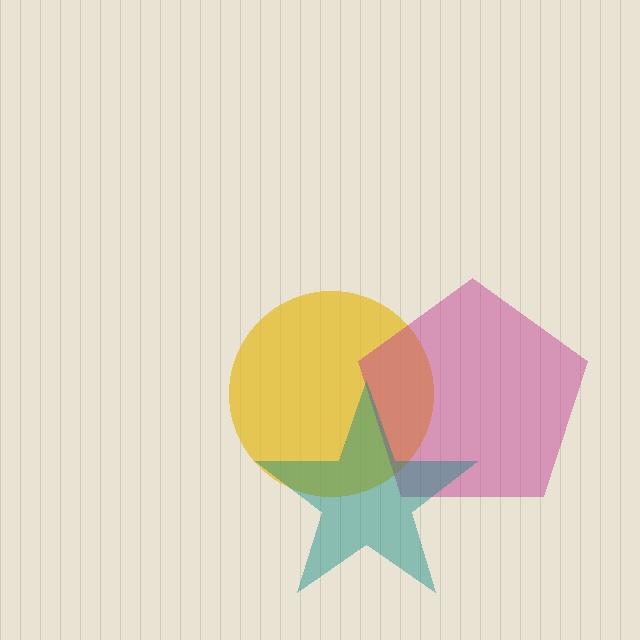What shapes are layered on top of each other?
The layered shapes are: a yellow circle, a magenta pentagon, a teal star.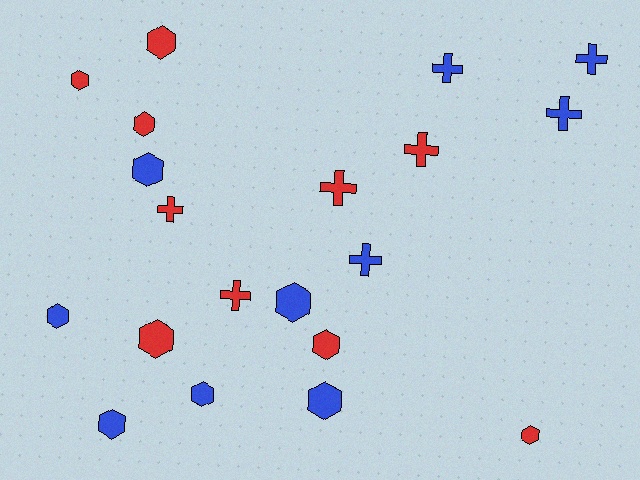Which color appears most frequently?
Blue, with 10 objects.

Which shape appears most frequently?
Hexagon, with 12 objects.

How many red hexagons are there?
There are 6 red hexagons.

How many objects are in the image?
There are 20 objects.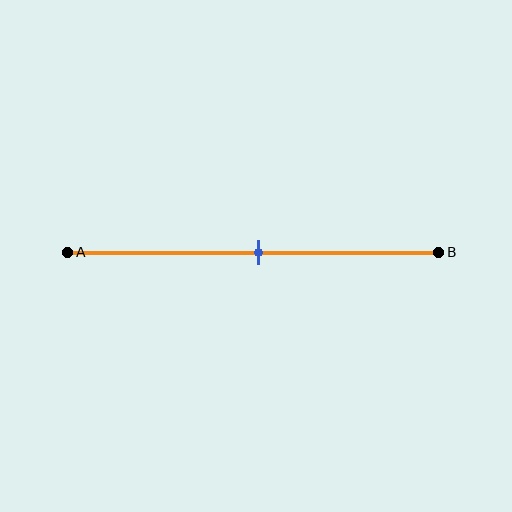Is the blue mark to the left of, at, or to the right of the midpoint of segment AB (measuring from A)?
The blue mark is approximately at the midpoint of segment AB.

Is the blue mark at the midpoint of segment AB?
Yes, the mark is approximately at the midpoint.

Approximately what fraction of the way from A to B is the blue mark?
The blue mark is approximately 50% of the way from A to B.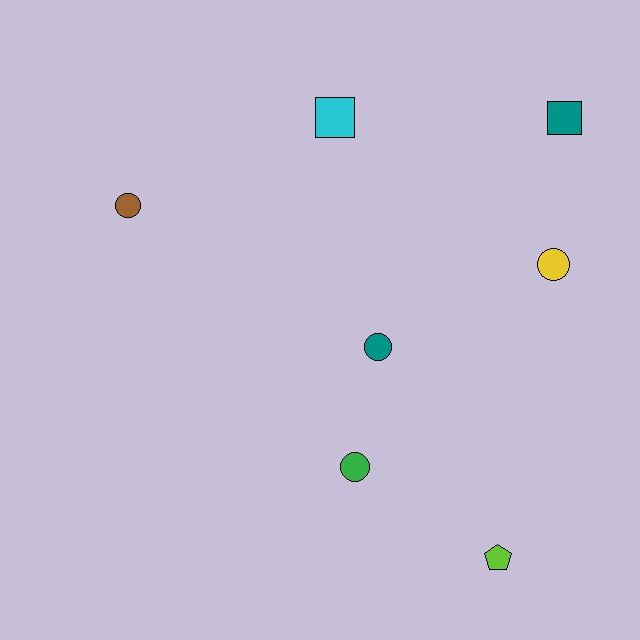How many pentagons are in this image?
There is 1 pentagon.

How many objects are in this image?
There are 7 objects.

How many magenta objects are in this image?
There are no magenta objects.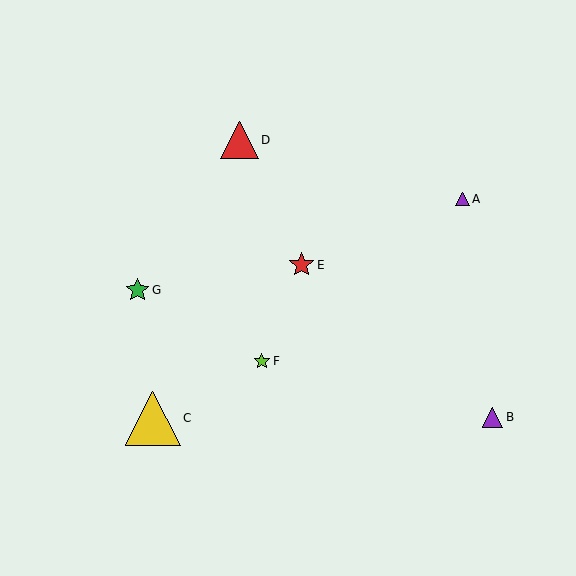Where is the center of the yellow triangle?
The center of the yellow triangle is at (153, 418).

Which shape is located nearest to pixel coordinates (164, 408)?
The yellow triangle (labeled C) at (153, 418) is nearest to that location.